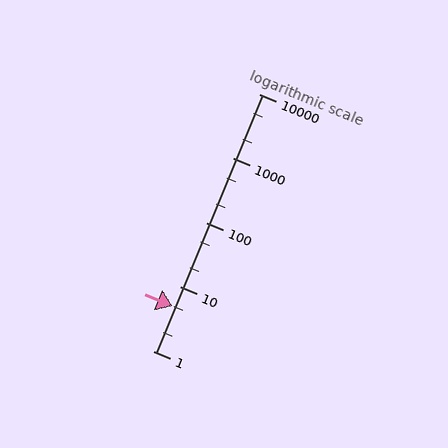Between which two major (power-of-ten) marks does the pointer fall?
The pointer is between 1 and 10.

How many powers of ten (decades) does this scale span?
The scale spans 4 decades, from 1 to 10000.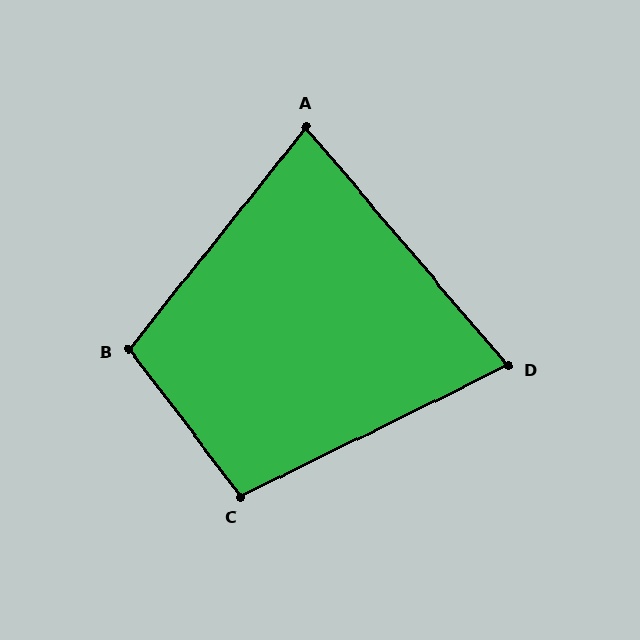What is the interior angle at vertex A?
Approximately 79 degrees (acute).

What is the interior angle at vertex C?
Approximately 101 degrees (obtuse).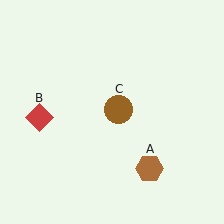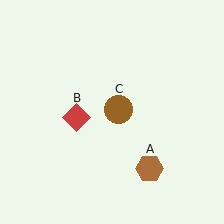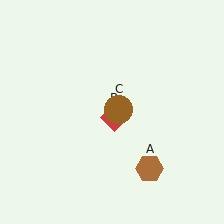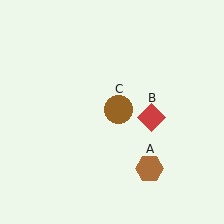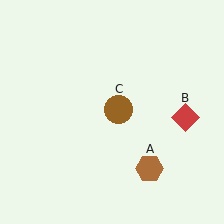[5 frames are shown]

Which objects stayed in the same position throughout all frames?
Brown hexagon (object A) and brown circle (object C) remained stationary.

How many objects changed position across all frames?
1 object changed position: red diamond (object B).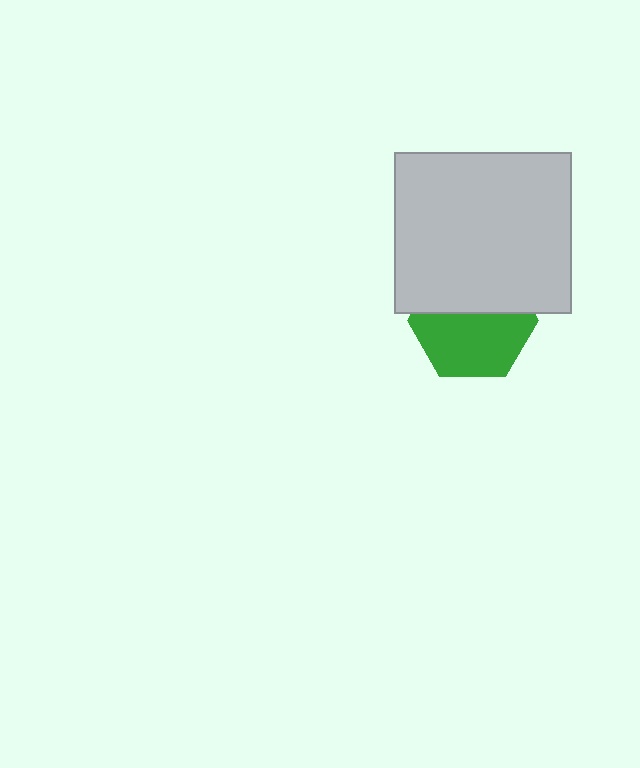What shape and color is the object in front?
The object in front is a light gray rectangle.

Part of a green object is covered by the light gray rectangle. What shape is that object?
It is a hexagon.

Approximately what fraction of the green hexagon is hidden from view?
Roughly 42% of the green hexagon is hidden behind the light gray rectangle.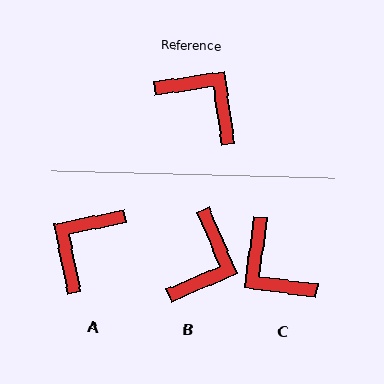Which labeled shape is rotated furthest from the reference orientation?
C, about 164 degrees away.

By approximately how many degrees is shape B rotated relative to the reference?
Approximately 75 degrees clockwise.